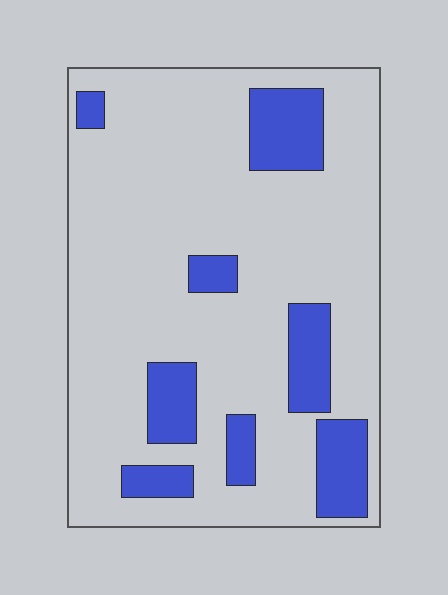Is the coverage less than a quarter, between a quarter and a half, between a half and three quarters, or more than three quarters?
Less than a quarter.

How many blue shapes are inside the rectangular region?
8.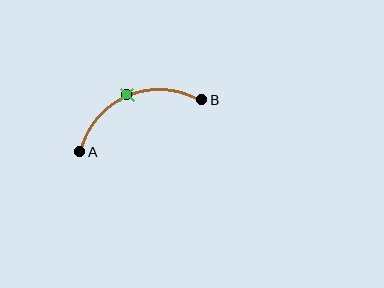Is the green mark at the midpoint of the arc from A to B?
Yes. The green mark lies on the arc at equal arc-length from both A and B — it is the arc midpoint.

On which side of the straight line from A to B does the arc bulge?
The arc bulges above the straight line connecting A and B.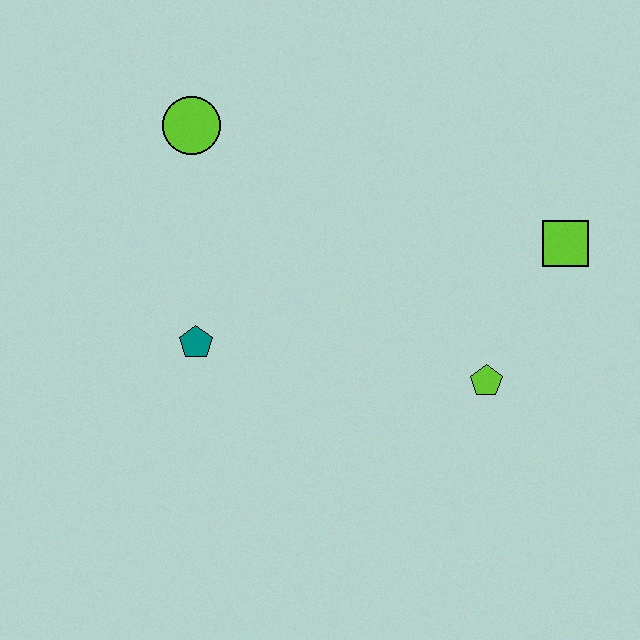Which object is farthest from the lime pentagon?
The lime circle is farthest from the lime pentagon.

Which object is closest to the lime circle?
The teal pentagon is closest to the lime circle.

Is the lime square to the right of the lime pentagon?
Yes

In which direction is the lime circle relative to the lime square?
The lime circle is to the left of the lime square.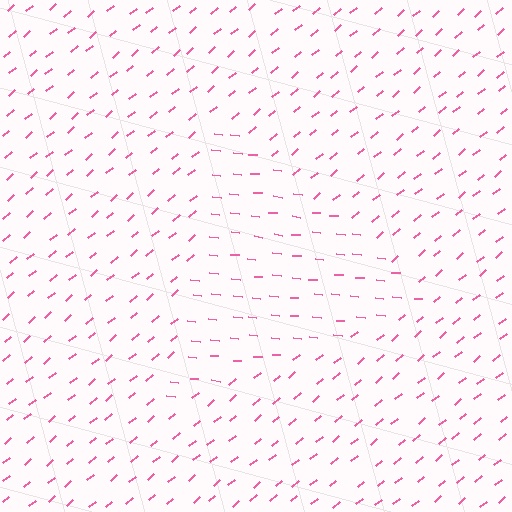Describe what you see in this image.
The image is filled with small pink line segments. A triangle region in the image has lines oriented differently from the surrounding lines, creating a visible texture boundary.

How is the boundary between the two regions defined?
The boundary is defined purely by a change in line orientation (approximately 45 degrees difference). All lines are the same color and thickness.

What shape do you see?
I see a triangle.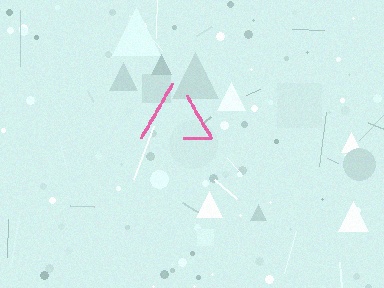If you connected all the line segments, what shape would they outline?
They would outline a triangle.